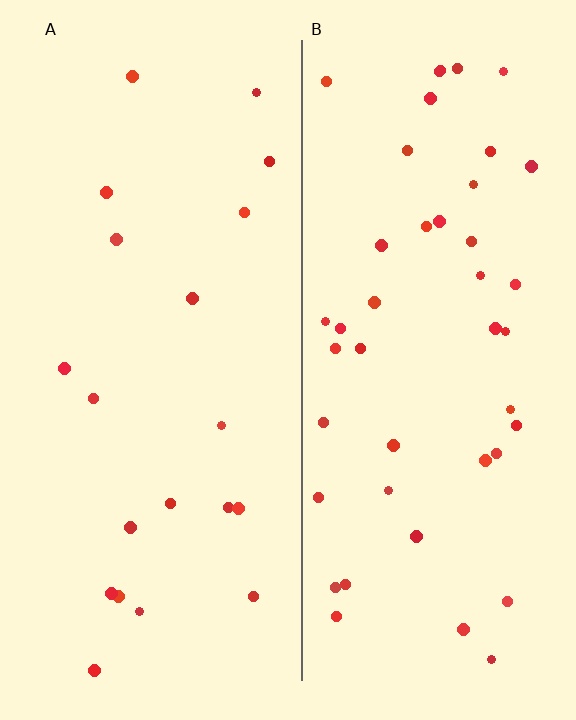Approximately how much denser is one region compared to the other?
Approximately 2.2× — region B over region A.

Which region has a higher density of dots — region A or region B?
B (the right).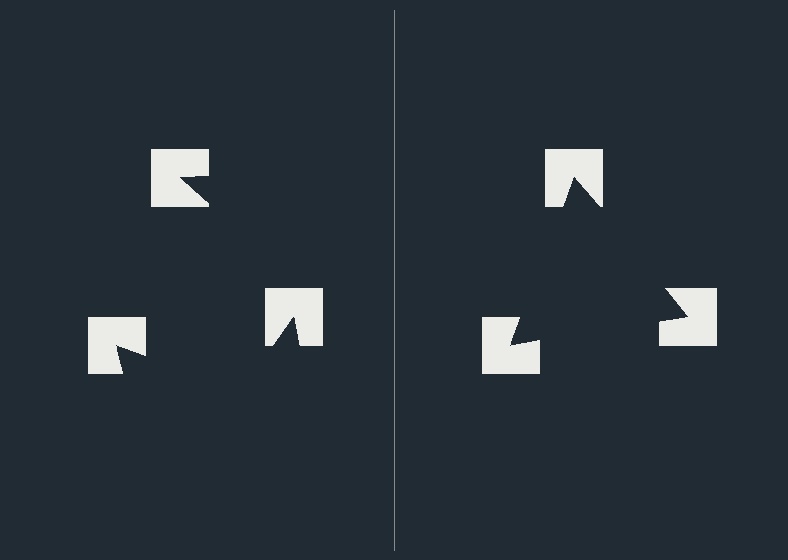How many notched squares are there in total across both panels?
6 — 3 on each side.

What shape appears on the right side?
An illusory triangle.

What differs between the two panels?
The notched squares are positioned identically on both sides; only the wedge orientations differ. On the right they align to a triangle; on the left they are misaligned.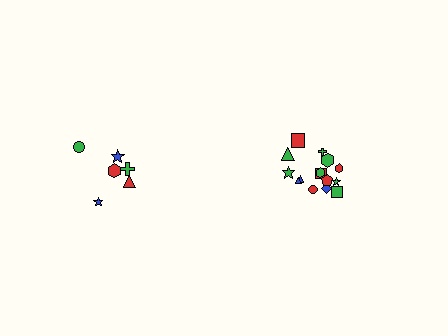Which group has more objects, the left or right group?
The right group.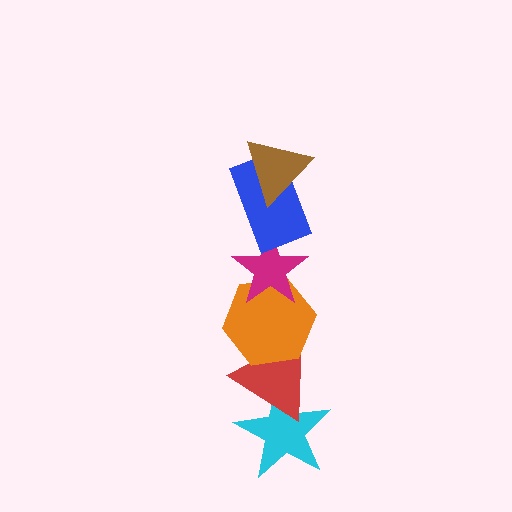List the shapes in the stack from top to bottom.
From top to bottom: the brown triangle, the blue rectangle, the magenta star, the orange hexagon, the red triangle, the cyan star.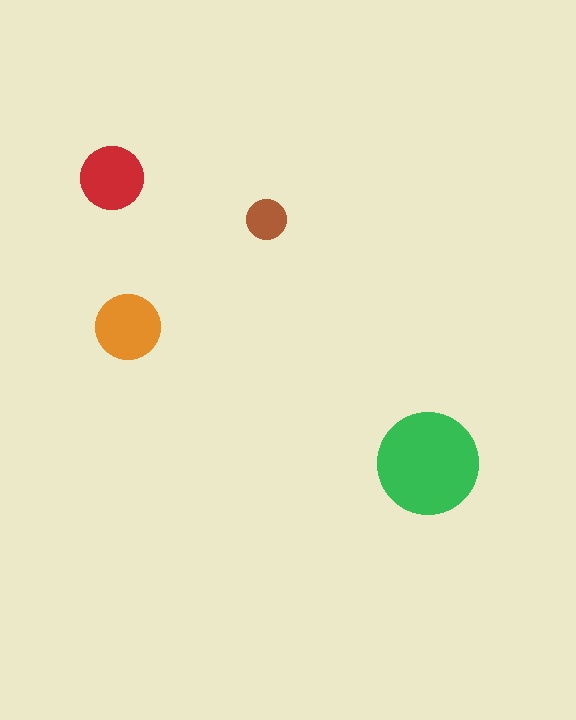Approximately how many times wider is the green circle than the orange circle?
About 1.5 times wider.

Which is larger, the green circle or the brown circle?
The green one.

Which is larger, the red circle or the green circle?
The green one.